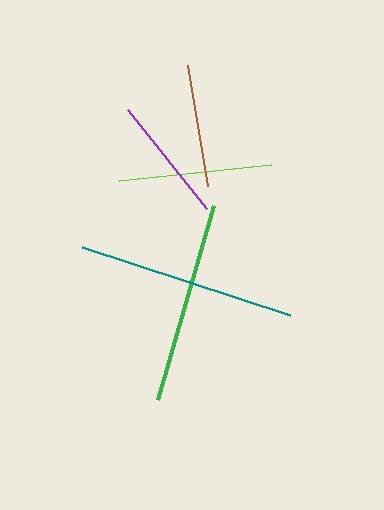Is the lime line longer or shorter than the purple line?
The lime line is longer than the purple line.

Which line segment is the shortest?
The brown line is the shortest at approximately 122 pixels.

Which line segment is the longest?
The teal line is the longest at approximately 219 pixels.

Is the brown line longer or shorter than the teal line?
The teal line is longer than the brown line.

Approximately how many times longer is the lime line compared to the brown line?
The lime line is approximately 1.3 times the length of the brown line.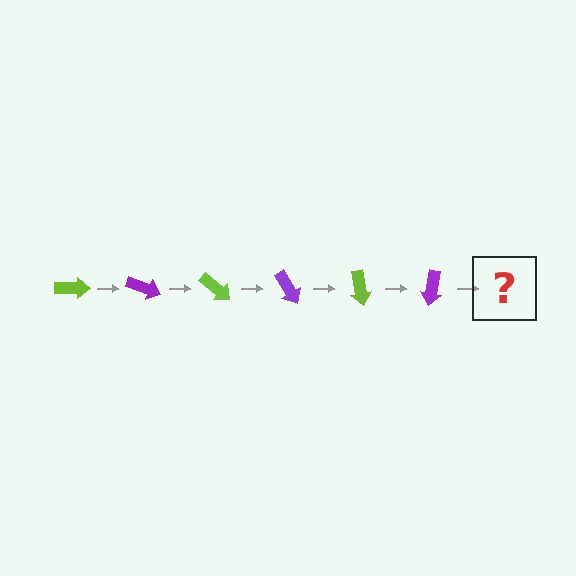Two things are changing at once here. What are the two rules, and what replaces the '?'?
The two rules are that it rotates 20 degrees each step and the color cycles through lime and purple. The '?' should be a lime arrow, rotated 120 degrees from the start.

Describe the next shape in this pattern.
It should be a lime arrow, rotated 120 degrees from the start.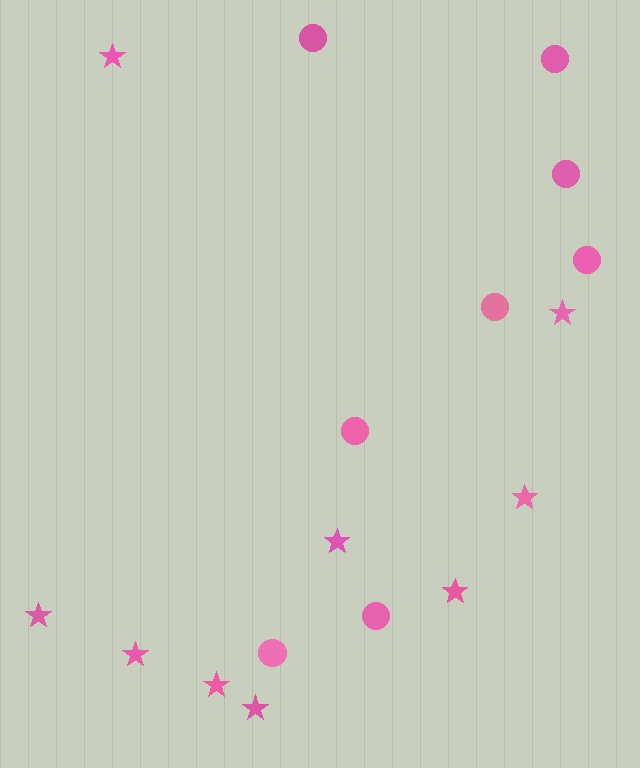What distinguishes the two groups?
There are 2 groups: one group of circles (8) and one group of stars (9).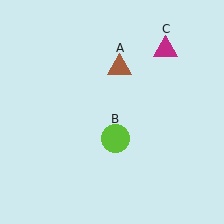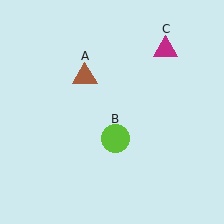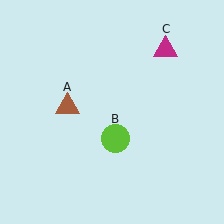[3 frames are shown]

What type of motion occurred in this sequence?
The brown triangle (object A) rotated counterclockwise around the center of the scene.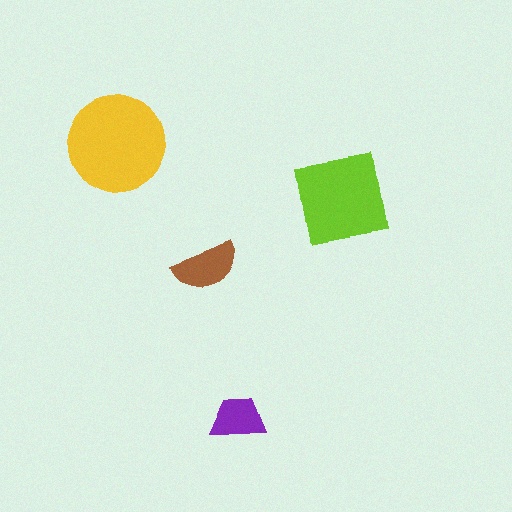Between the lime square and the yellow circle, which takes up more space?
The yellow circle.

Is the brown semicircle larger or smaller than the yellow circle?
Smaller.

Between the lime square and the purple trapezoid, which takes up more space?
The lime square.